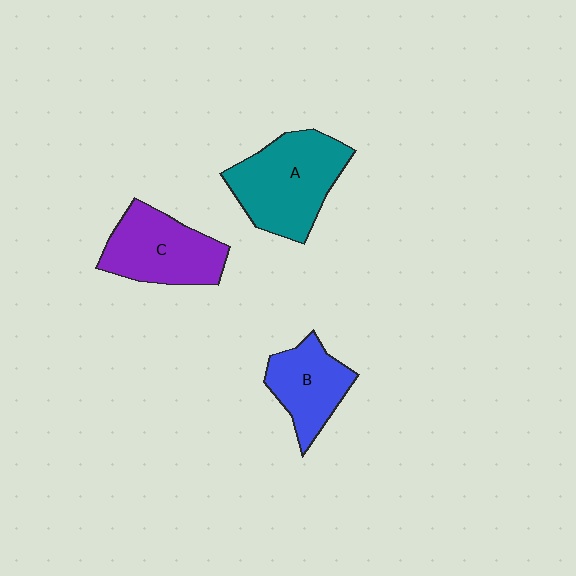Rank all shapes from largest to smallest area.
From largest to smallest: A (teal), C (purple), B (blue).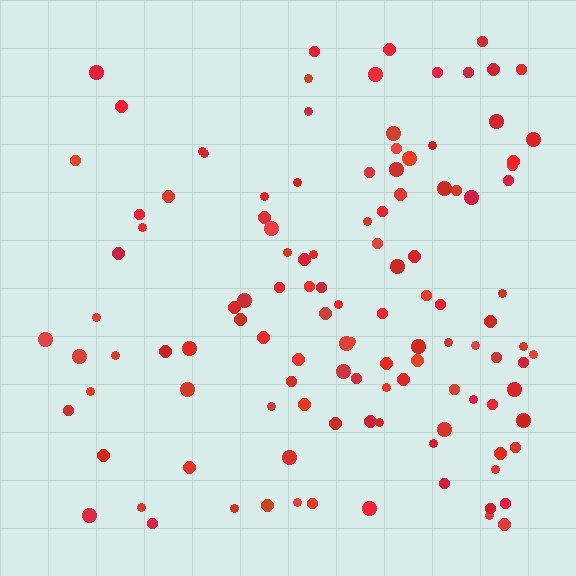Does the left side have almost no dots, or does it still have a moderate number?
Still a moderate number, just noticeably fewer than the right.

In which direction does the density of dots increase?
From left to right, with the right side densest.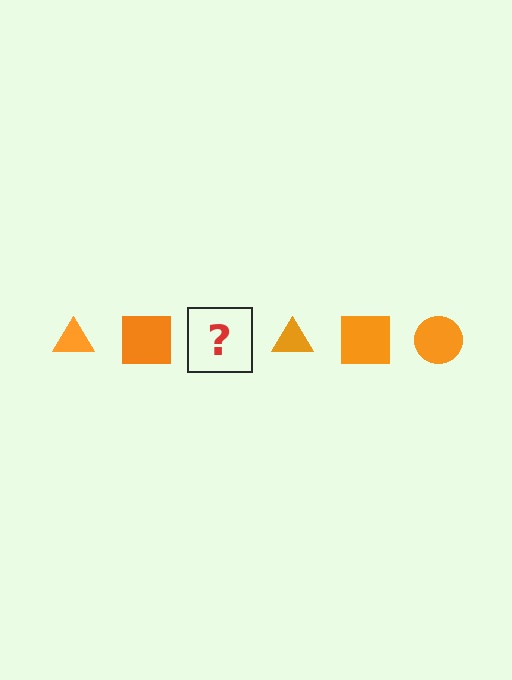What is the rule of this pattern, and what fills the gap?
The rule is that the pattern cycles through triangle, square, circle shapes in orange. The gap should be filled with an orange circle.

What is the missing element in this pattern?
The missing element is an orange circle.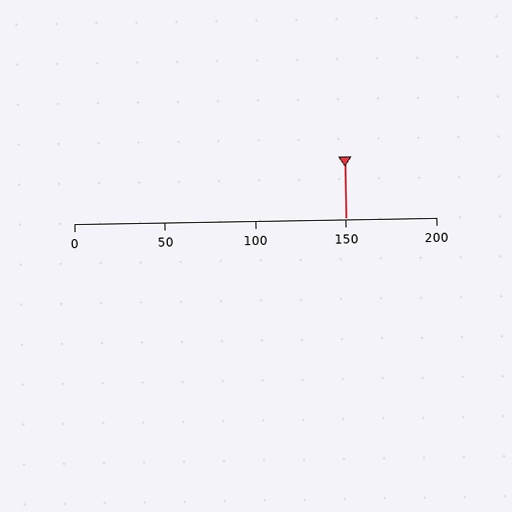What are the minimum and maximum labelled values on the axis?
The axis runs from 0 to 200.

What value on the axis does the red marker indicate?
The marker indicates approximately 150.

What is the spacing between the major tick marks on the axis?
The major ticks are spaced 50 apart.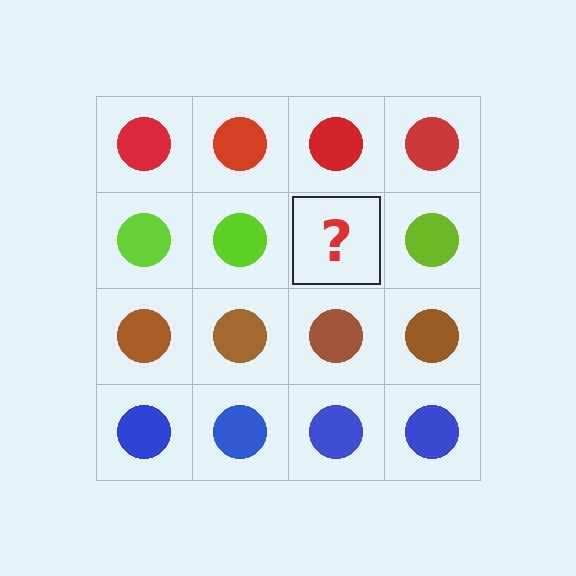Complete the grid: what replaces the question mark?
The question mark should be replaced with a lime circle.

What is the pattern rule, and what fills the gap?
The rule is that each row has a consistent color. The gap should be filled with a lime circle.